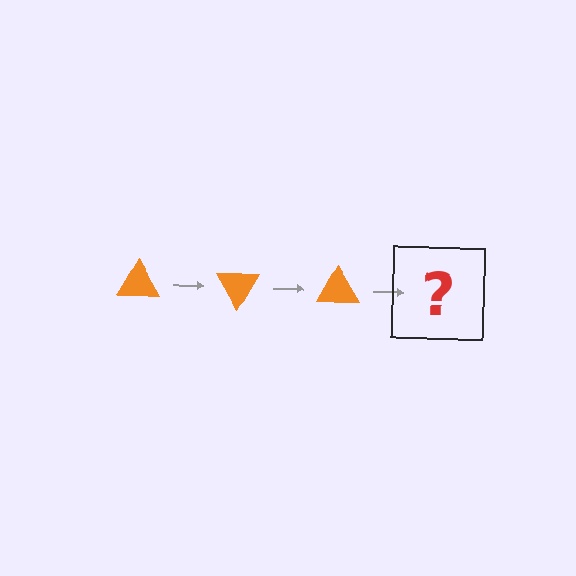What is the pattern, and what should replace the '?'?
The pattern is that the triangle rotates 60 degrees each step. The '?' should be an orange triangle rotated 180 degrees.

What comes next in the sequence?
The next element should be an orange triangle rotated 180 degrees.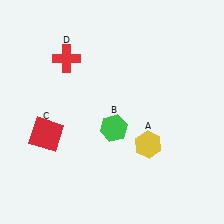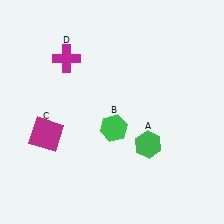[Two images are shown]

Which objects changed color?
A changed from yellow to green. C changed from red to magenta. D changed from red to magenta.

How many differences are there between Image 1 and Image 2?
There are 3 differences between the two images.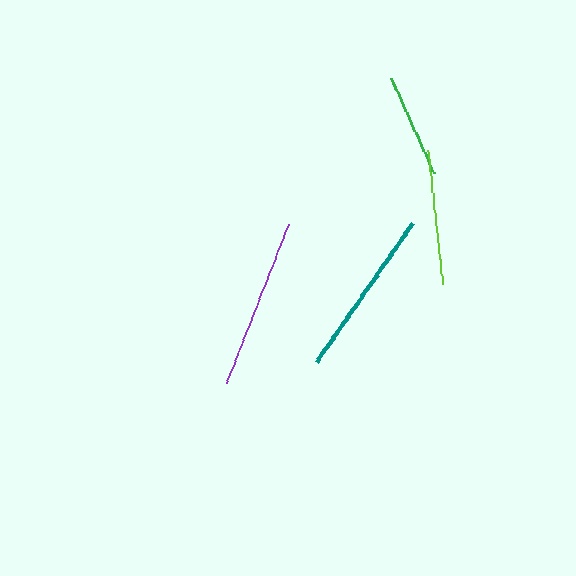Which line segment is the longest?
The purple line is the longest at approximately 171 pixels.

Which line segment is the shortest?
The green line is the shortest at approximately 104 pixels.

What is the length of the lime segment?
The lime segment is approximately 136 pixels long.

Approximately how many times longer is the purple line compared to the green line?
The purple line is approximately 1.6 times the length of the green line.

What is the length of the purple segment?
The purple segment is approximately 171 pixels long.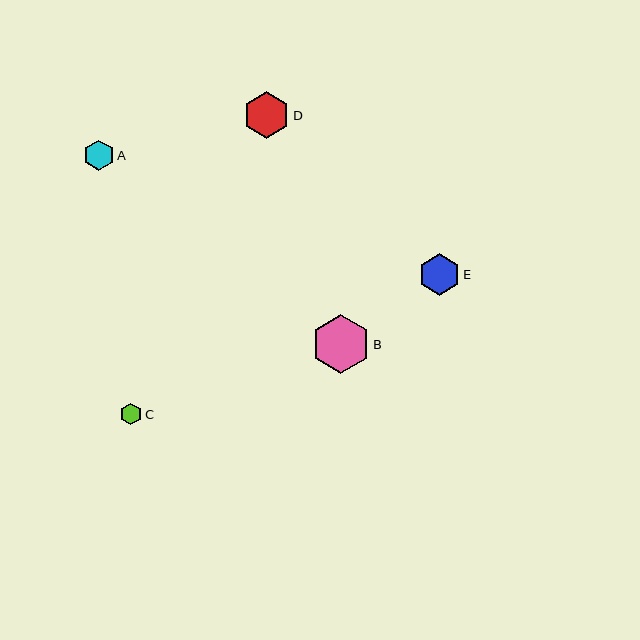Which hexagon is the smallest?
Hexagon C is the smallest with a size of approximately 21 pixels.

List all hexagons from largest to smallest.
From largest to smallest: B, D, E, A, C.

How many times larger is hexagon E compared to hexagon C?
Hexagon E is approximately 1.9 times the size of hexagon C.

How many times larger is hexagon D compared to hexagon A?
Hexagon D is approximately 1.5 times the size of hexagon A.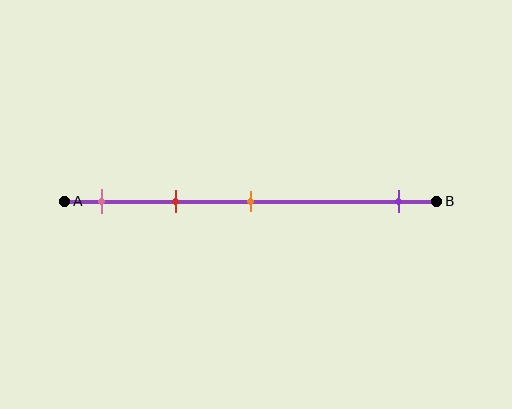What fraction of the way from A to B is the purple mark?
The purple mark is approximately 90% (0.9) of the way from A to B.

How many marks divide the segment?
There are 4 marks dividing the segment.